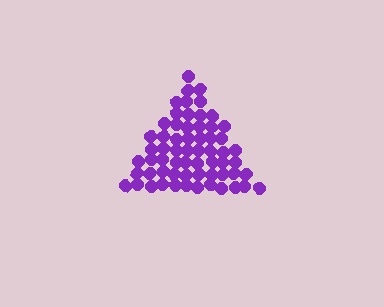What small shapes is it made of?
It is made of small circles.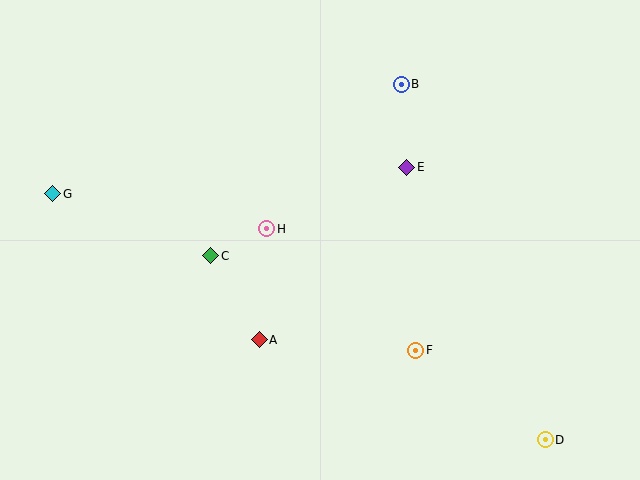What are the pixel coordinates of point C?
Point C is at (211, 256).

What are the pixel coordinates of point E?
Point E is at (407, 167).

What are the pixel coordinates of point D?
Point D is at (545, 440).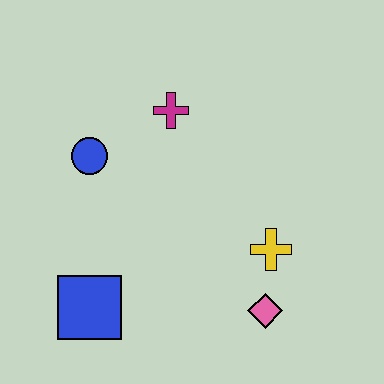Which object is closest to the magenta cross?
The blue circle is closest to the magenta cross.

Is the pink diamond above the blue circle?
No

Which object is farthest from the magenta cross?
The pink diamond is farthest from the magenta cross.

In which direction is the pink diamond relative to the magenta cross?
The pink diamond is below the magenta cross.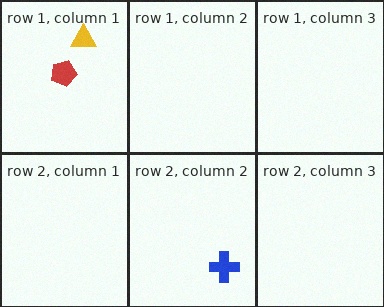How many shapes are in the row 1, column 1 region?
2.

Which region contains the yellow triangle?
The row 1, column 1 region.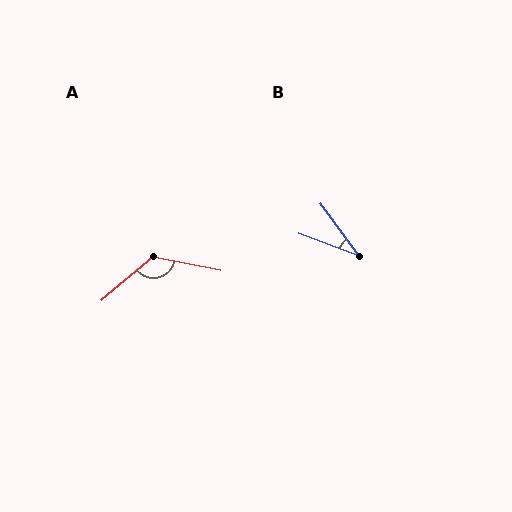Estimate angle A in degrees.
Approximately 129 degrees.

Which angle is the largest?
A, at approximately 129 degrees.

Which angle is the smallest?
B, at approximately 33 degrees.